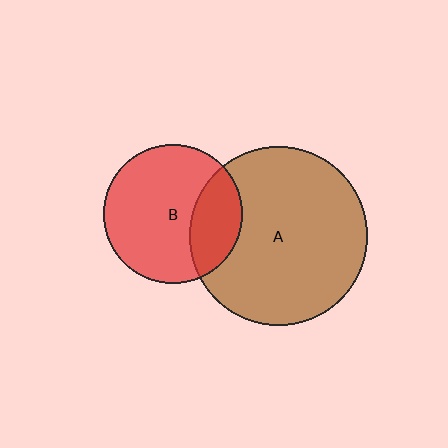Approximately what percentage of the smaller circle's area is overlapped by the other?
Approximately 25%.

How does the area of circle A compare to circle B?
Approximately 1.6 times.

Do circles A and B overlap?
Yes.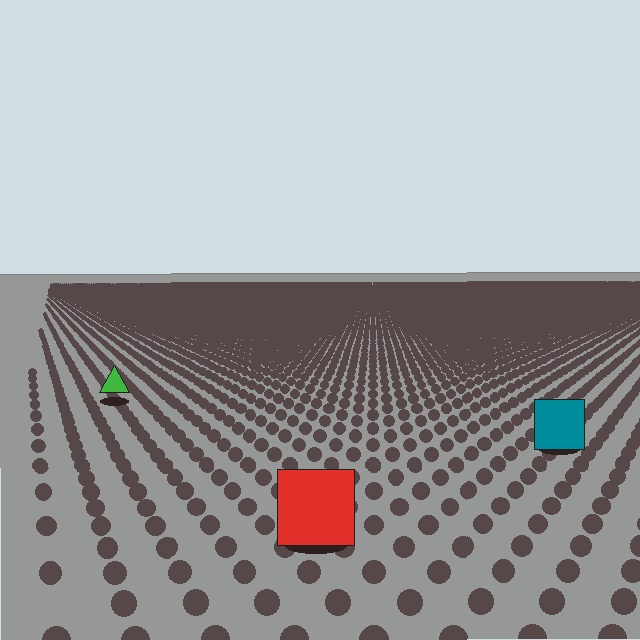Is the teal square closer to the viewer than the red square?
No. The red square is closer — you can tell from the texture gradient: the ground texture is coarser near it.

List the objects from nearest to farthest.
From nearest to farthest: the red square, the teal square, the green triangle.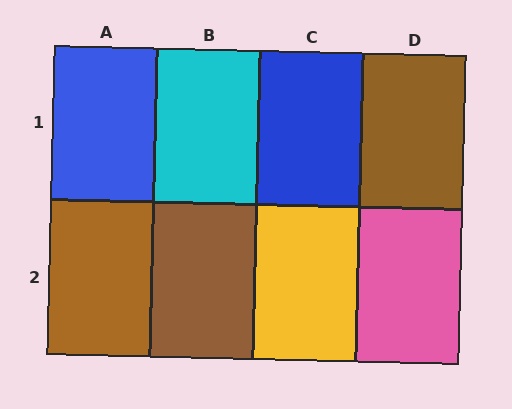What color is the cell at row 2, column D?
Pink.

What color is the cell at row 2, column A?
Brown.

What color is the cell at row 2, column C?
Yellow.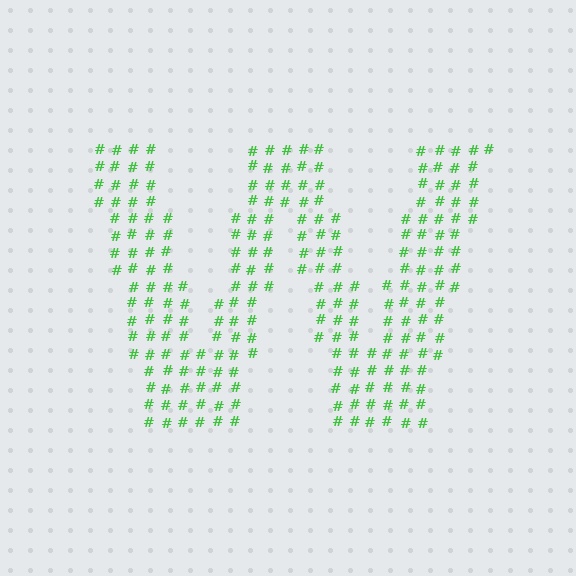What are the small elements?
The small elements are hash symbols.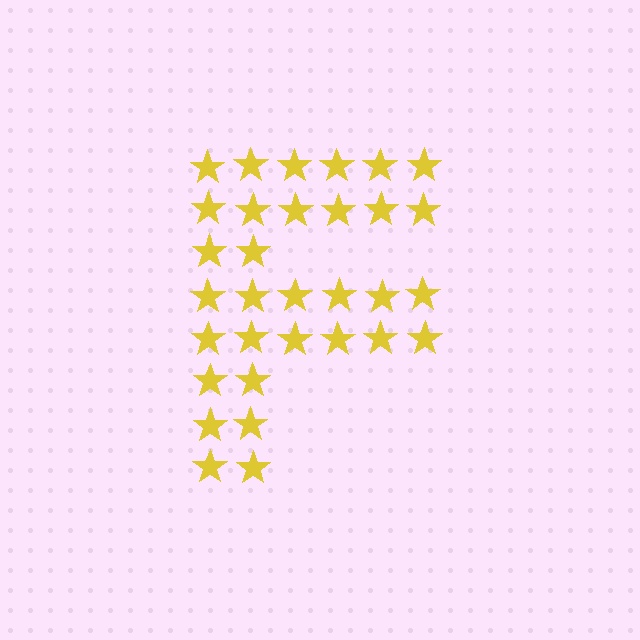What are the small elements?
The small elements are stars.